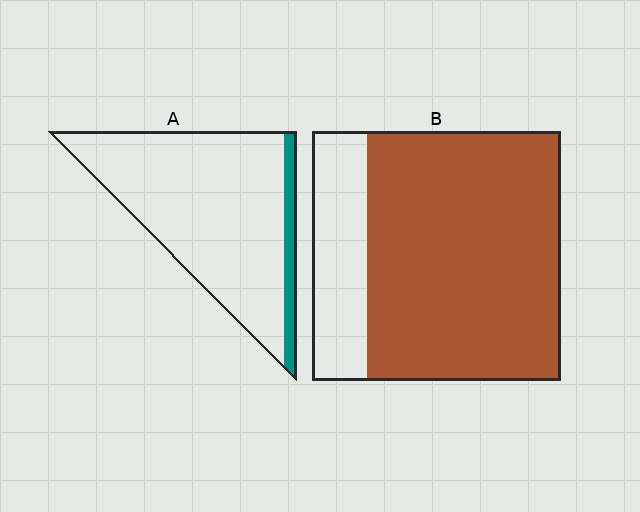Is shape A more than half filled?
No.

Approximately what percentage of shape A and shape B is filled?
A is approximately 10% and B is approximately 80%.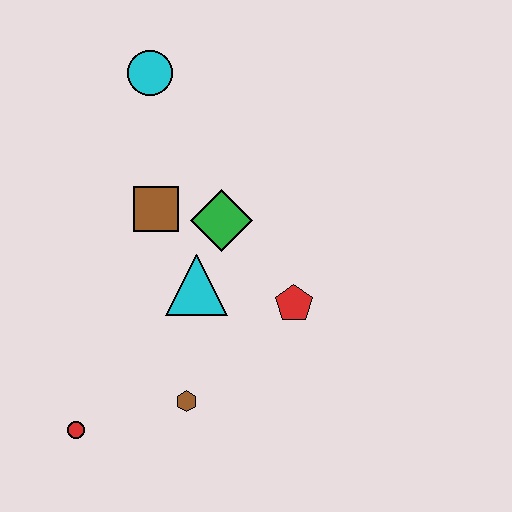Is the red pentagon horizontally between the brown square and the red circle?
No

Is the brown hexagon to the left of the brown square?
No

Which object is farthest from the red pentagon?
The cyan circle is farthest from the red pentagon.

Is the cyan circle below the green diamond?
No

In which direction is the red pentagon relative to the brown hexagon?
The red pentagon is to the right of the brown hexagon.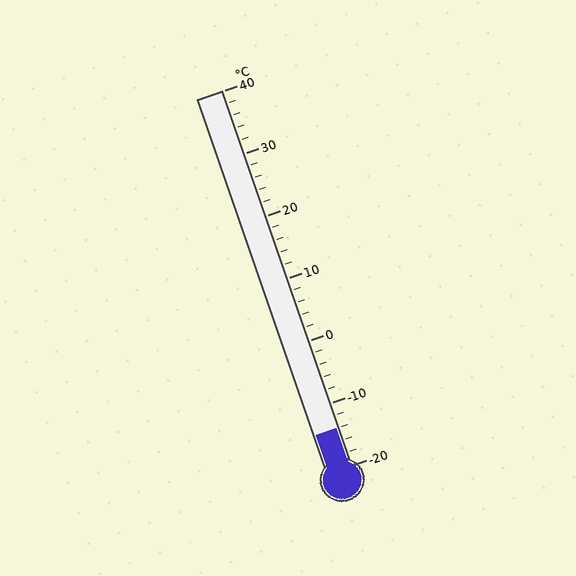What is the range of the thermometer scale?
The thermometer scale ranges from -20°C to 40°C.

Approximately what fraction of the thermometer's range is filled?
The thermometer is filled to approximately 10% of its range.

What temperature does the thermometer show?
The thermometer shows approximately -14°C.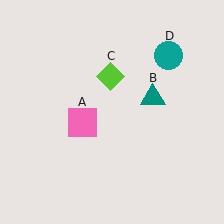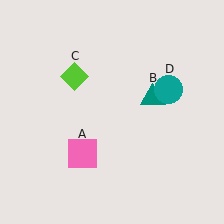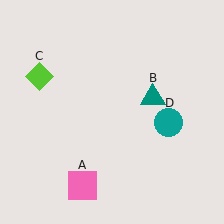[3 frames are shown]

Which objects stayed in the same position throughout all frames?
Teal triangle (object B) remained stationary.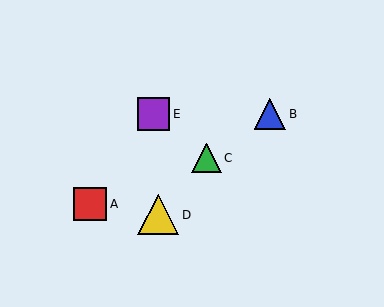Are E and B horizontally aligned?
Yes, both are at y≈114.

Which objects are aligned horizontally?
Objects B, E are aligned horizontally.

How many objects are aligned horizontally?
2 objects (B, E) are aligned horizontally.